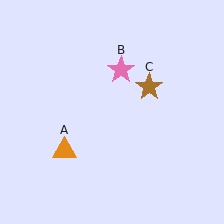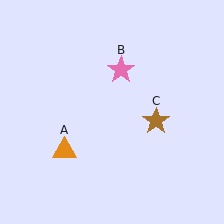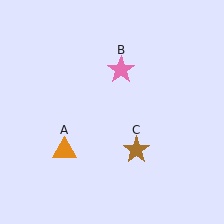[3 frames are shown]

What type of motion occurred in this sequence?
The brown star (object C) rotated clockwise around the center of the scene.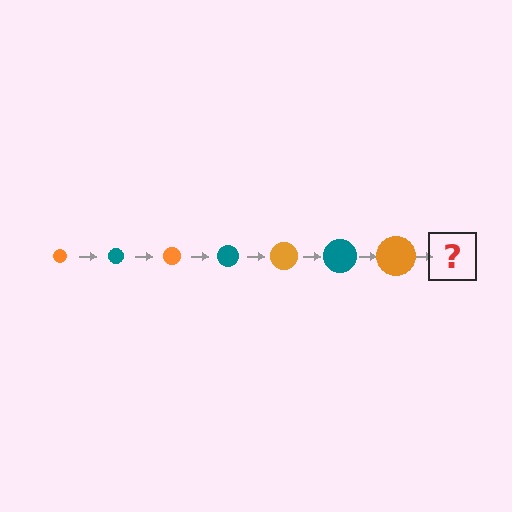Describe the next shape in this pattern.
It should be a teal circle, larger than the previous one.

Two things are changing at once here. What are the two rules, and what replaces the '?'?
The two rules are that the circle grows larger each step and the color cycles through orange and teal. The '?' should be a teal circle, larger than the previous one.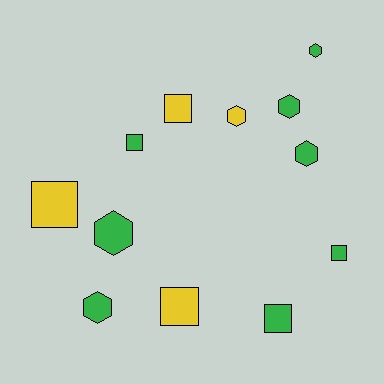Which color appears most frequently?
Green, with 8 objects.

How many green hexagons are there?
There are 5 green hexagons.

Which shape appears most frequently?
Hexagon, with 6 objects.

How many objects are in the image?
There are 12 objects.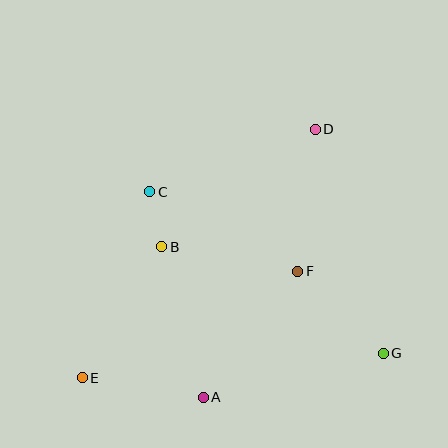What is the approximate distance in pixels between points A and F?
The distance between A and F is approximately 158 pixels.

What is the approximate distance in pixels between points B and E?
The distance between B and E is approximately 153 pixels.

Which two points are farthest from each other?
Points D and E are farthest from each other.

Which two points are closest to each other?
Points B and C are closest to each other.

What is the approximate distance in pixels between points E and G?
The distance between E and G is approximately 302 pixels.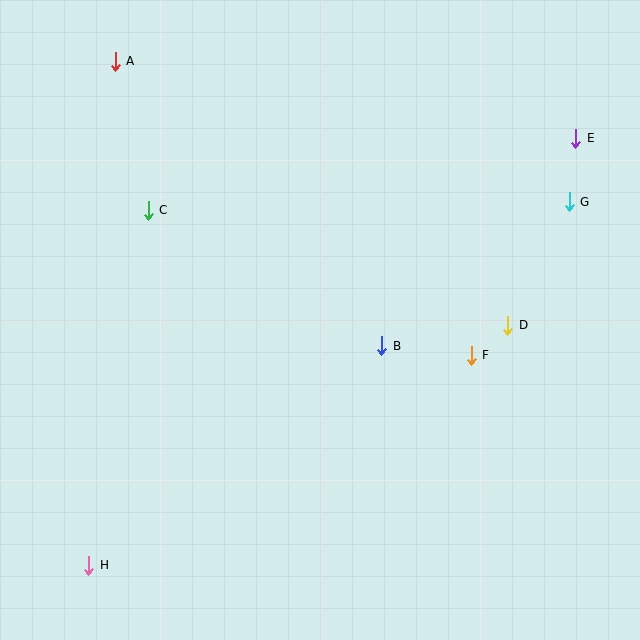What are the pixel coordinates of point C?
Point C is at (148, 210).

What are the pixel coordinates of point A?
Point A is at (115, 61).